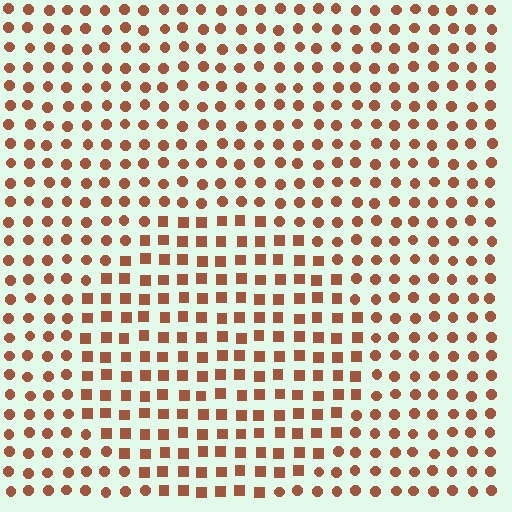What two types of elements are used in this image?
The image uses squares inside the circle region and circles outside it.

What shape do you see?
I see a circle.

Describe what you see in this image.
The image is filled with small brown elements arranged in a uniform grid. A circle-shaped region contains squares, while the surrounding area contains circles. The boundary is defined purely by the change in element shape.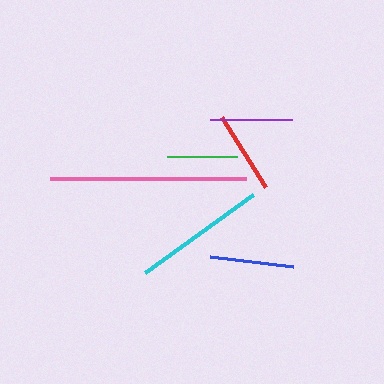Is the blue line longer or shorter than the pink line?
The pink line is longer than the blue line.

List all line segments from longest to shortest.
From longest to shortest: pink, cyan, blue, red, purple, green.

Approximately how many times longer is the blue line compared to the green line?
The blue line is approximately 1.2 times the length of the green line.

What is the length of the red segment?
The red segment is approximately 83 pixels long.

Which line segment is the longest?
The pink line is the longest at approximately 196 pixels.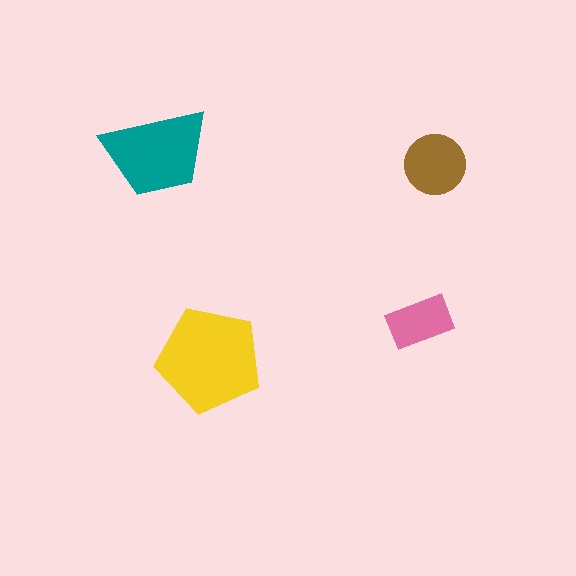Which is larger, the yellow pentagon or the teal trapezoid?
The yellow pentagon.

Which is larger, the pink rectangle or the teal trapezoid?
The teal trapezoid.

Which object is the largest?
The yellow pentagon.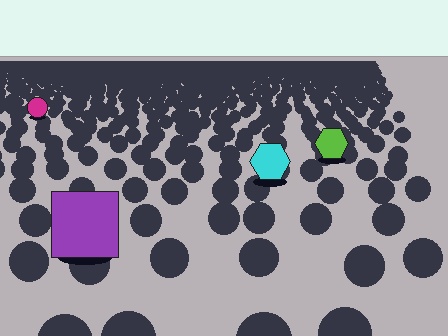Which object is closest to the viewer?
The purple square is closest. The texture marks near it are larger and more spread out.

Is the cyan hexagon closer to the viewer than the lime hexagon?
Yes. The cyan hexagon is closer — you can tell from the texture gradient: the ground texture is coarser near it.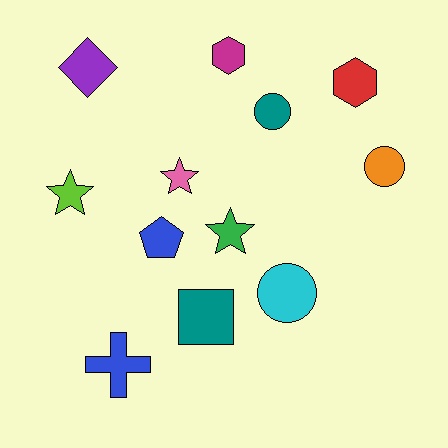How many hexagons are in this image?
There are 2 hexagons.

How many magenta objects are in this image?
There is 1 magenta object.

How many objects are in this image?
There are 12 objects.